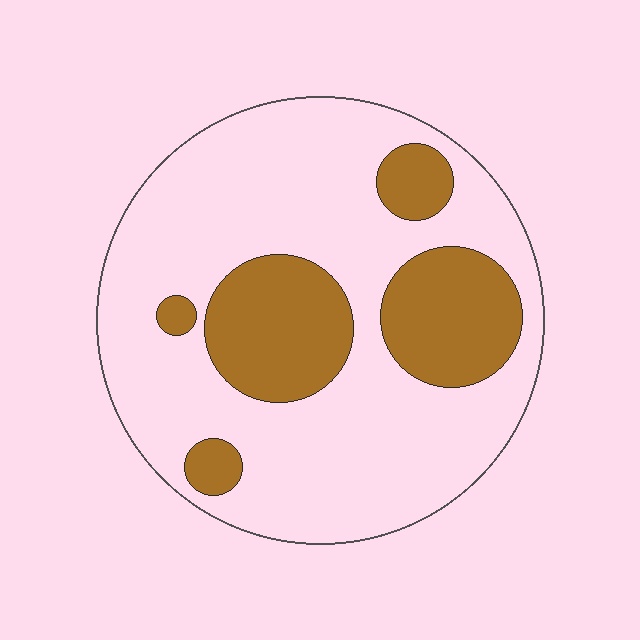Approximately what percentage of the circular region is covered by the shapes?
Approximately 25%.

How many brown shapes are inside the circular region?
5.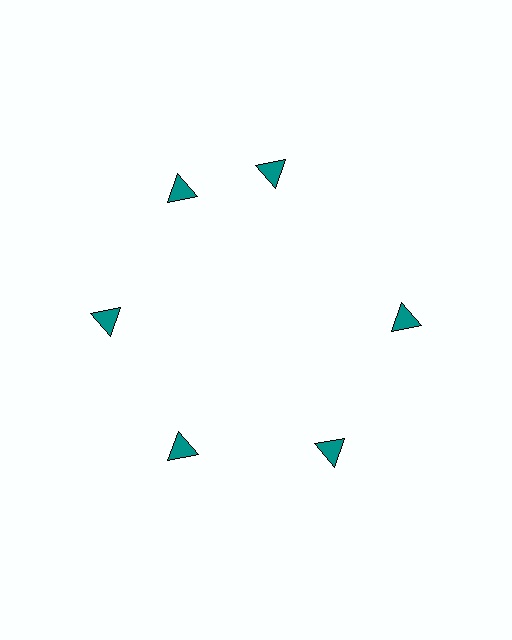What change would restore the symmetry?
The symmetry would be restored by rotating it back into even spacing with its neighbors so that all 6 triangles sit at equal angles and equal distance from the center.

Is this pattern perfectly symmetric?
No. The 6 teal triangles are arranged in a ring, but one element near the 1 o'clock position is rotated out of alignment along the ring, breaking the 6-fold rotational symmetry.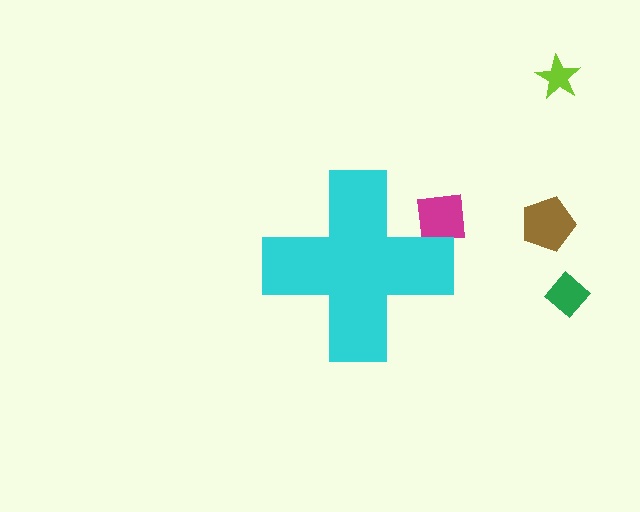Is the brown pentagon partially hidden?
No, the brown pentagon is fully visible.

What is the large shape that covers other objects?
A cyan cross.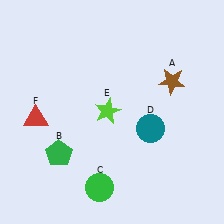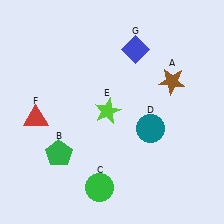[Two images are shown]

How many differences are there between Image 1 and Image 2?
There is 1 difference between the two images.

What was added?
A blue diamond (G) was added in Image 2.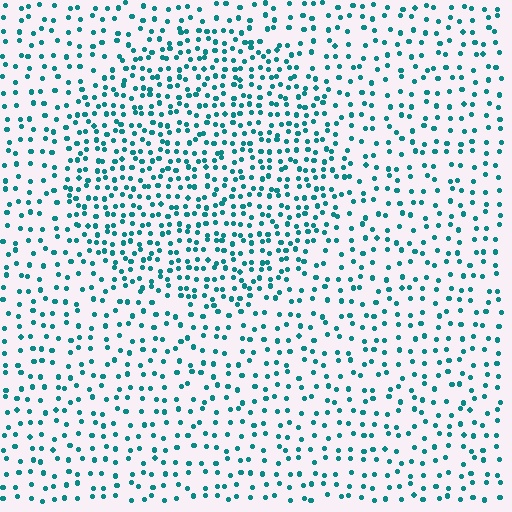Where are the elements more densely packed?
The elements are more densely packed inside the circle boundary.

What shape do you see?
I see a circle.